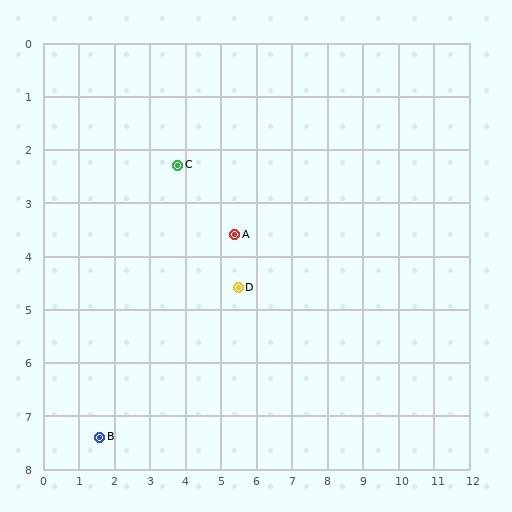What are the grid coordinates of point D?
Point D is at approximately (5.5, 4.6).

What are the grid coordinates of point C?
Point C is at approximately (3.8, 2.3).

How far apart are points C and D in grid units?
Points C and D are about 2.9 grid units apart.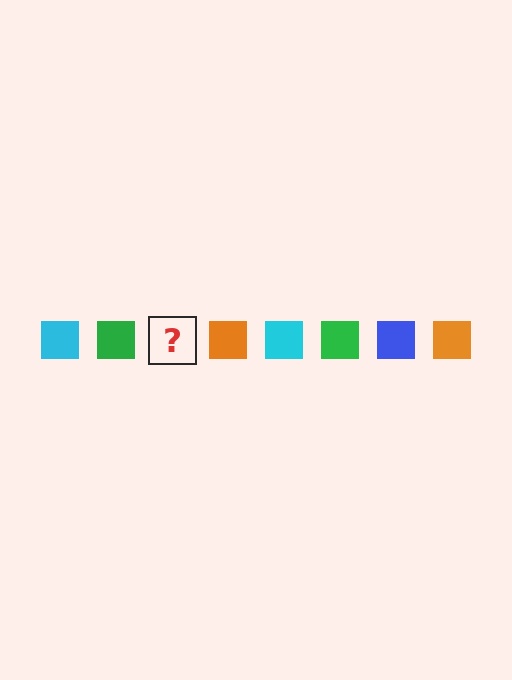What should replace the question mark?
The question mark should be replaced with a blue square.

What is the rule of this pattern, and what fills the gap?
The rule is that the pattern cycles through cyan, green, blue, orange squares. The gap should be filled with a blue square.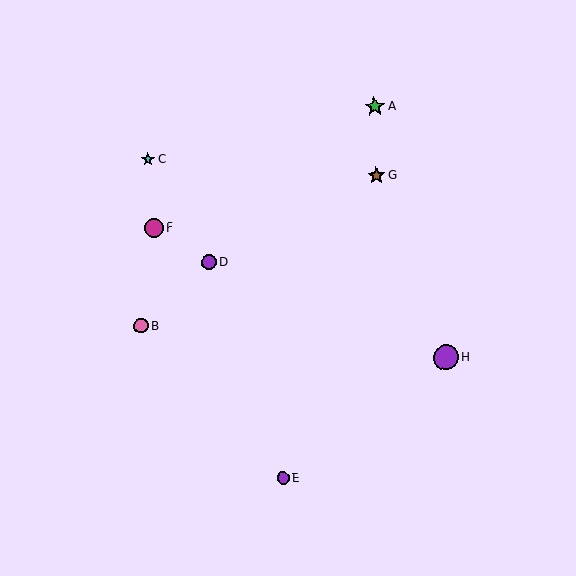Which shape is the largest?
The purple circle (labeled H) is the largest.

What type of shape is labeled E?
Shape E is a purple circle.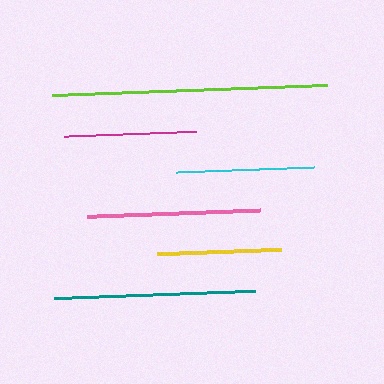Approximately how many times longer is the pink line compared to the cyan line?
The pink line is approximately 1.2 times the length of the cyan line.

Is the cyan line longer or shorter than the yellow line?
The cyan line is longer than the yellow line.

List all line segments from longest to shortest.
From longest to shortest: lime, teal, pink, cyan, magenta, yellow.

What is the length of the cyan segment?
The cyan segment is approximately 139 pixels long.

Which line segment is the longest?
The lime line is the longest at approximately 275 pixels.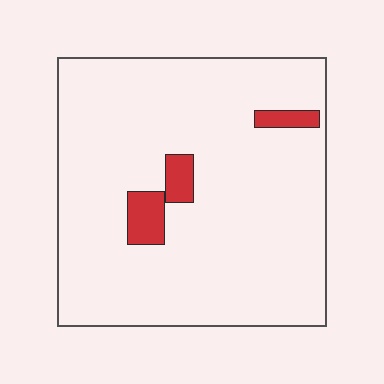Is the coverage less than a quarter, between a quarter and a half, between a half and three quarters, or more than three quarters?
Less than a quarter.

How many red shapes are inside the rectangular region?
3.